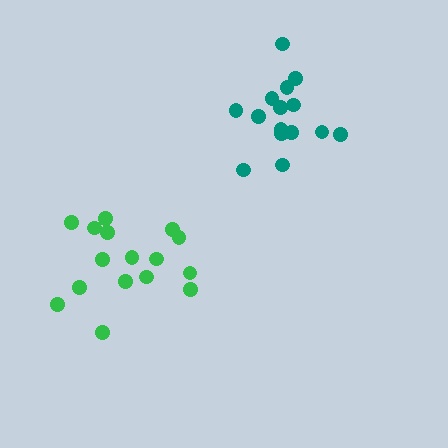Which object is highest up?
The teal cluster is topmost.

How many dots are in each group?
Group 1: 15 dots, Group 2: 16 dots (31 total).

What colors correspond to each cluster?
The clusters are colored: teal, green.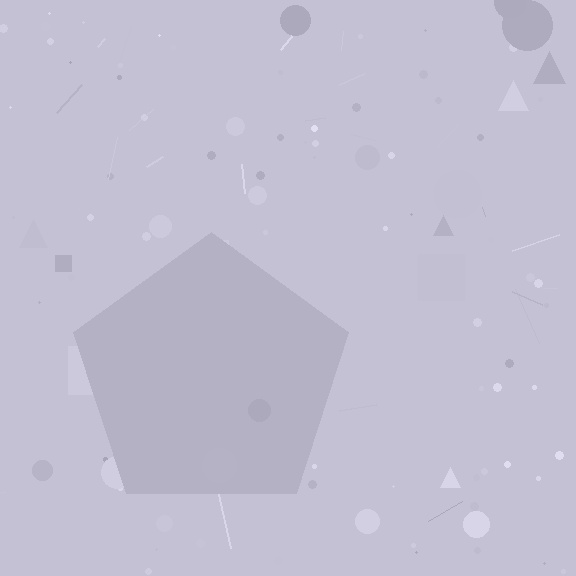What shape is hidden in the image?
A pentagon is hidden in the image.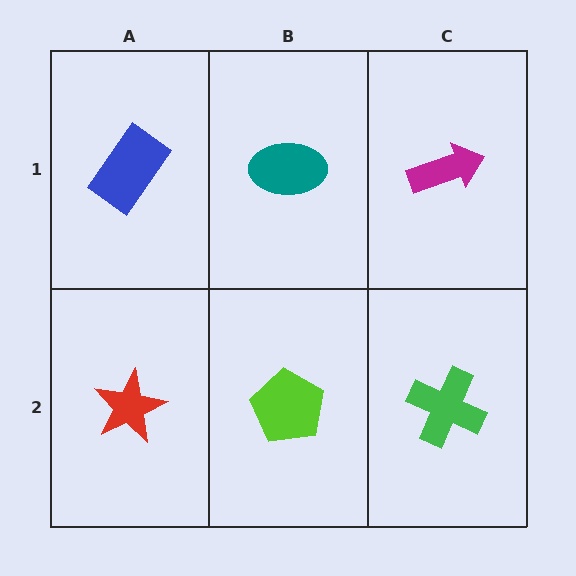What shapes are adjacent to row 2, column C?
A magenta arrow (row 1, column C), a lime pentagon (row 2, column B).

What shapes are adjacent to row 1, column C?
A green cross (row 2, column C), a teal ellipse (row 1, column B).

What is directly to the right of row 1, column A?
A teal ellipse.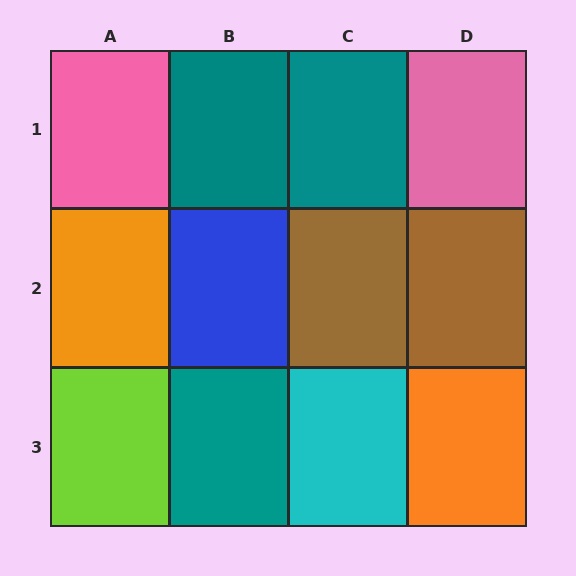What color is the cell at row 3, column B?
Teal.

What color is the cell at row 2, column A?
Orange.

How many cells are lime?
1 cell is lime.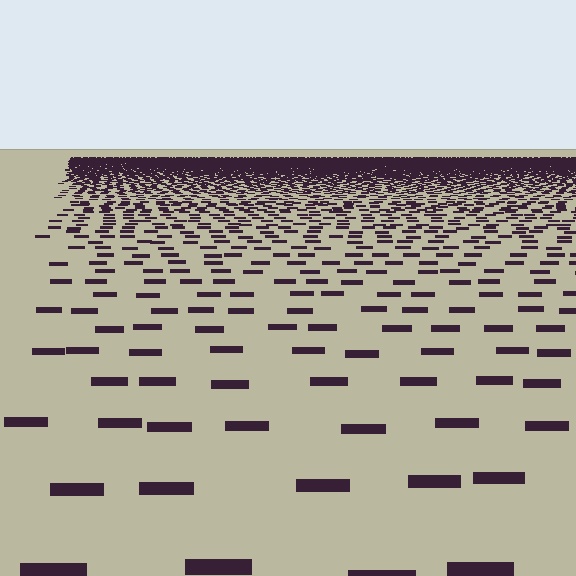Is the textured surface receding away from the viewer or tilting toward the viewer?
The surface is receding away from the viewer. Texture elements get smaller and denser toward the top.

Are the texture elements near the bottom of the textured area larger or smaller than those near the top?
Larger. Near the bottom, elements are closer to the viewer and appear at a bigger on-screen size.